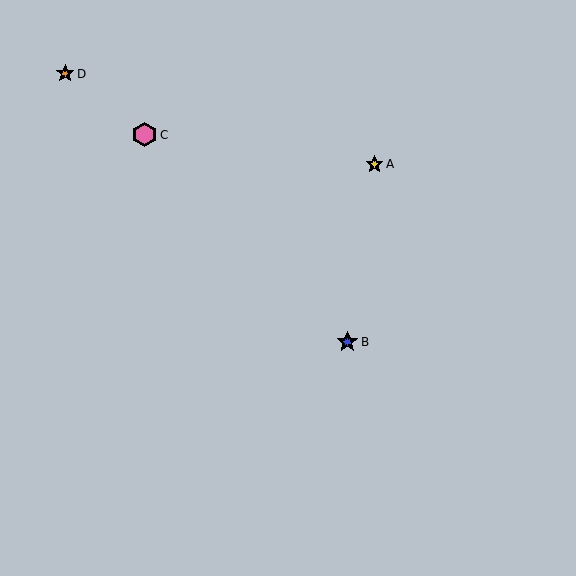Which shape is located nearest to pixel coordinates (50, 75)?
The orange star (labeled D) at (65, 74) is nearest to that location.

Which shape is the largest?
The pink hexagon (labeled C) is the largest.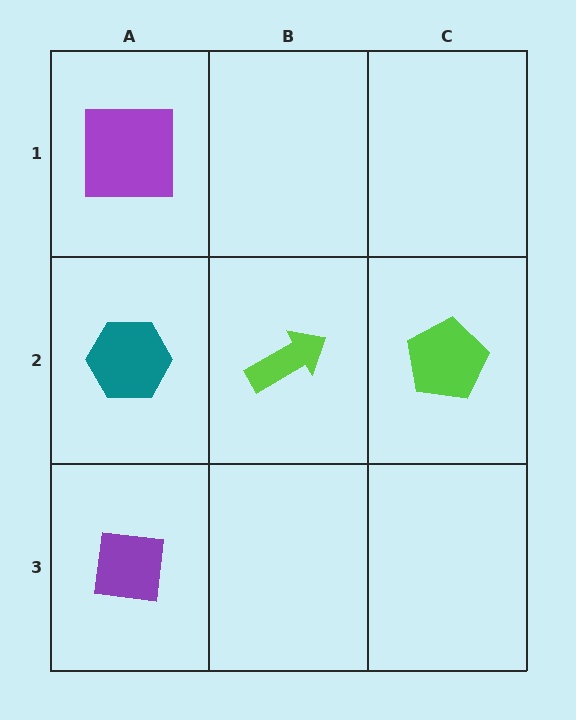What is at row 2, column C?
A lime pentagon.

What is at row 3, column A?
A purple square.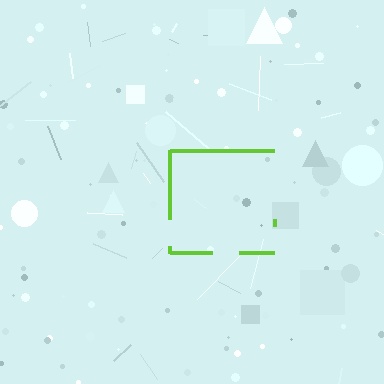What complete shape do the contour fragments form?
The contour fragments form a square.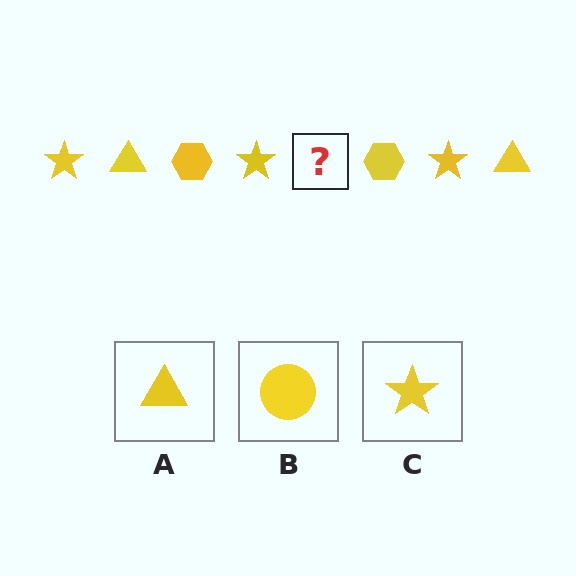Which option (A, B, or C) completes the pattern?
A.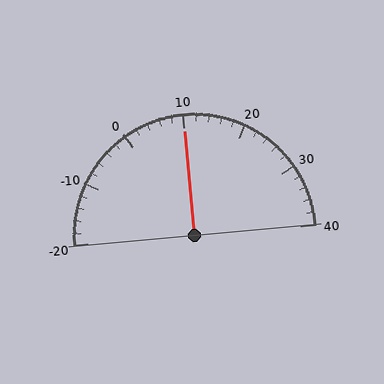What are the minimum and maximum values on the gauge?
The gauge ranges from -20 to 40.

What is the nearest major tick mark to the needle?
The nearest major tick mark is 10.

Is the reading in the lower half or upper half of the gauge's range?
The reading is in the upper half of the range (-20 to 40).